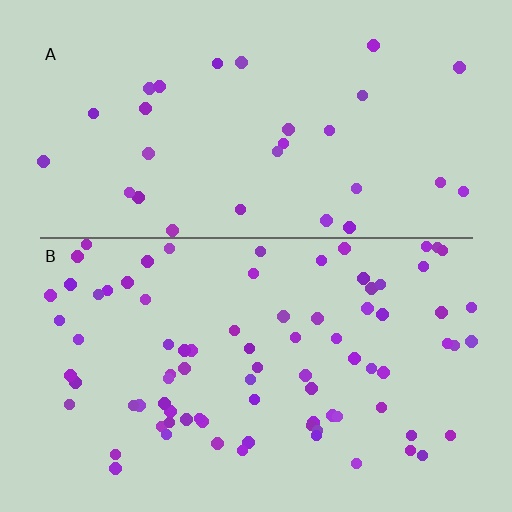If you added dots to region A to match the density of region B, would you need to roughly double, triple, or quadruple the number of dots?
Approximately triple.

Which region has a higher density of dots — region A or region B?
B (the bottom).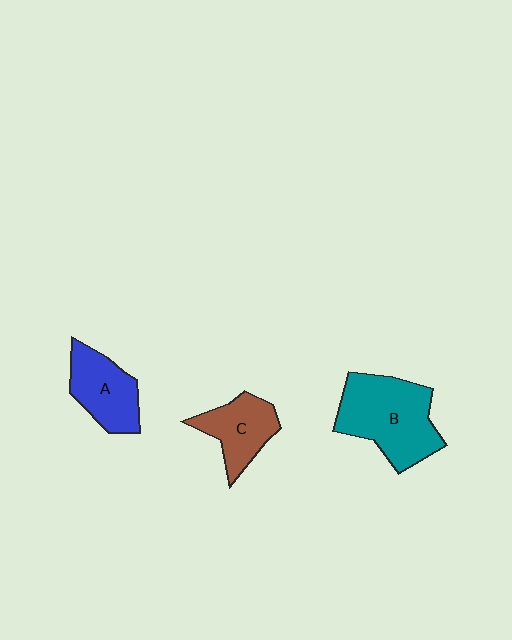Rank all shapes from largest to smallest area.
From largest to smallest: B (teal), A (blue), C (brown).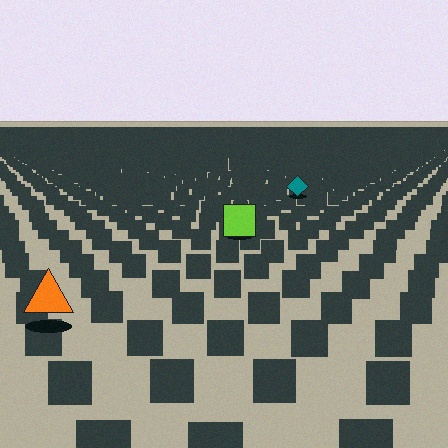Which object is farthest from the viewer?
The teal diamond is farthest from the viewer. It appears smaller and the ground texture around it is denser.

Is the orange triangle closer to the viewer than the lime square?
Yes. The orange triangle is closer — you can tell from the texture gradient: the ground texture is coarser near it.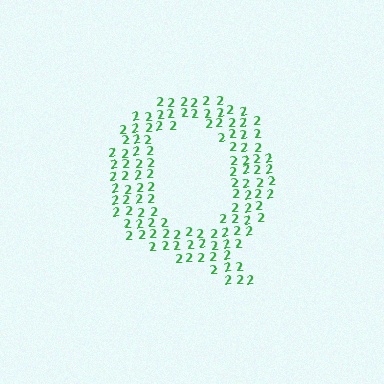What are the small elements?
The small elements are digit 2's.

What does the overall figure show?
The overall figure shows the letter Q.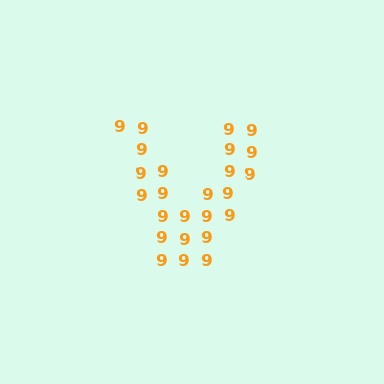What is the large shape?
The large shape is the letter V.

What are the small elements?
The small elements are digit 9's.